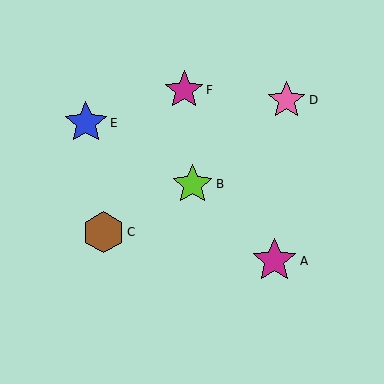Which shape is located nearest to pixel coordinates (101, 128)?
The blue star (labeled E) at (86, 123) is nearest to that location.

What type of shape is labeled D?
Shape D is a pink star.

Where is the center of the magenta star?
The center of the magenta star is at (274, 261).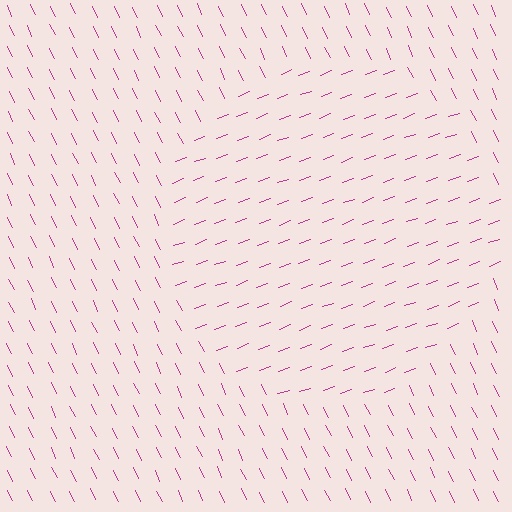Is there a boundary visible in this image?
Yes, there is a texture boundary formed by a change in line orientation.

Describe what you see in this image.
The image is filled with small magenta line segments. A circle region in the image has lines oriented differently from the surrounding lines, creating a visible texture boundary.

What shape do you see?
I see a circle.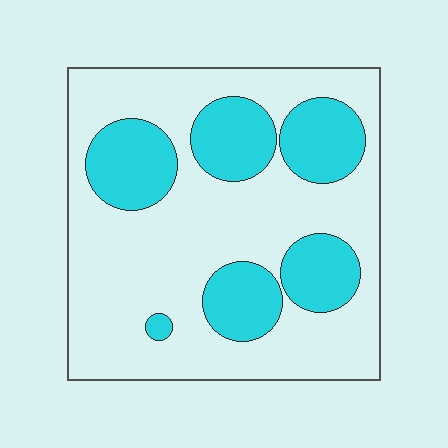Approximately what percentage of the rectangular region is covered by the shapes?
Approximately 30%.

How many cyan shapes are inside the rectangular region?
6.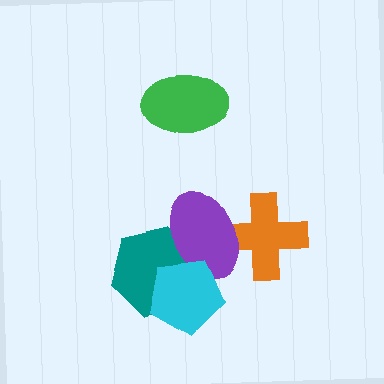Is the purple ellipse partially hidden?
Yes, it is partially covered by another shape.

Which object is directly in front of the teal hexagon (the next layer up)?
The purple ellipse is directly in front of the teal hexagon.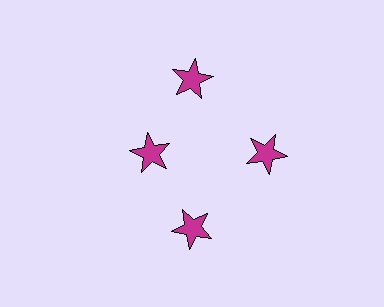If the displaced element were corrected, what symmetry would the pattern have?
It would have 4-fold rotational symmetry — the pattern would map onto itself every 90 degrees.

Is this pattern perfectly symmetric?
No. The 4 magenta stars are arranged in a ring, but one element near the 9 o'clock position is pulled inward toward the center, breaking the 4-fold rotational symmetry.